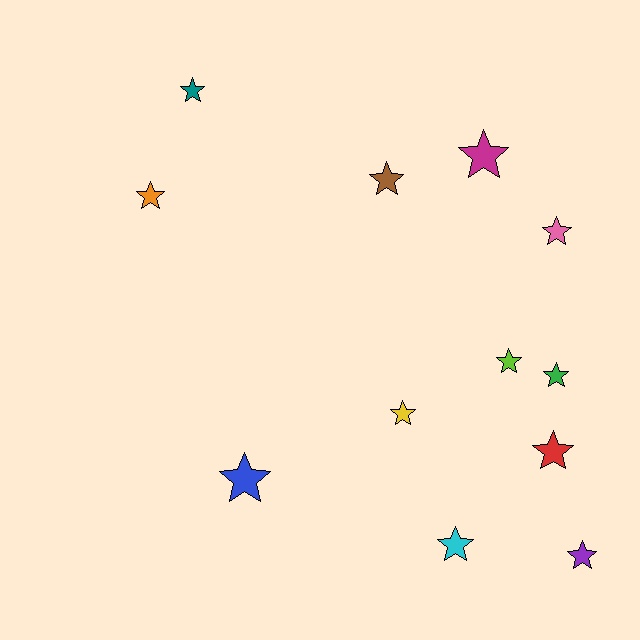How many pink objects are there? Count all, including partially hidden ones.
There is 1 pink object.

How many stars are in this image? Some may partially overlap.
There are 12 stars.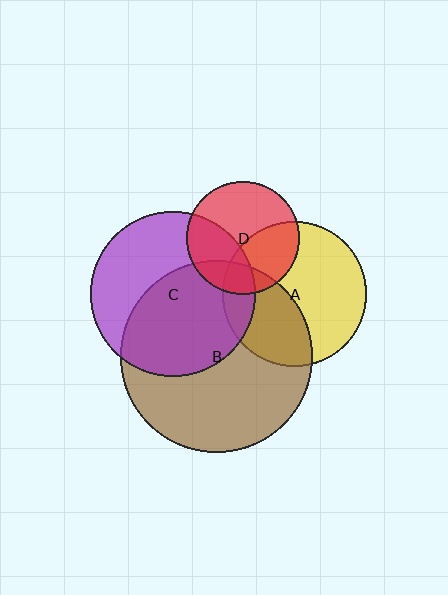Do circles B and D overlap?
Yes.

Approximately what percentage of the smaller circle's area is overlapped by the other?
Approximately 20%.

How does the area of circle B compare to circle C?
Approximately 1.3 times.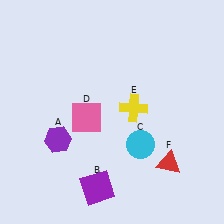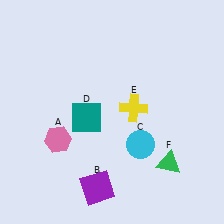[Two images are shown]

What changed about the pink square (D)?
In Image 1, D is pink. In Image 2, it changed to teal.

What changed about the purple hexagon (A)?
In Image 1, A is purple. In Image 2, it changed to pink.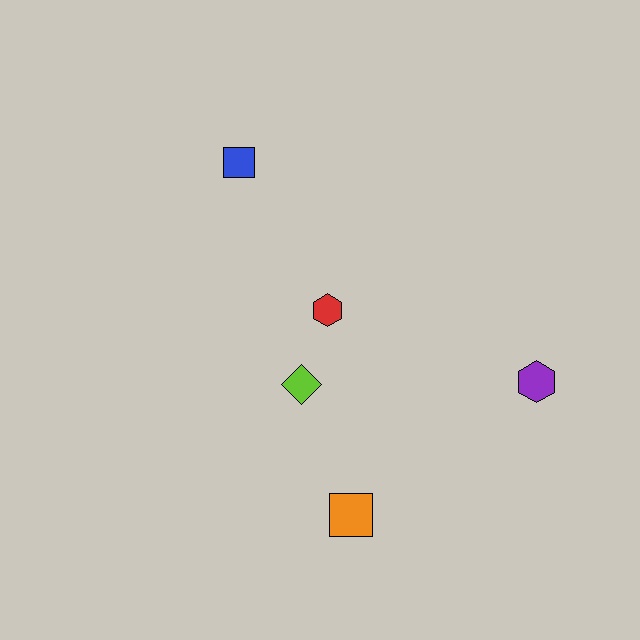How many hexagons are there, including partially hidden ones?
There are 2 hexagons.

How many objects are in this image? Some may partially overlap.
There are 5 objects.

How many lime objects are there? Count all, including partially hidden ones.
There is 1 lime object.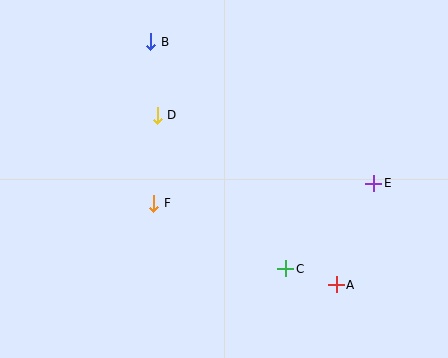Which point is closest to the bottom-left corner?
Point F is closest to the bottom-left corner.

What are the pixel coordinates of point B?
Point B is at (151, 42).